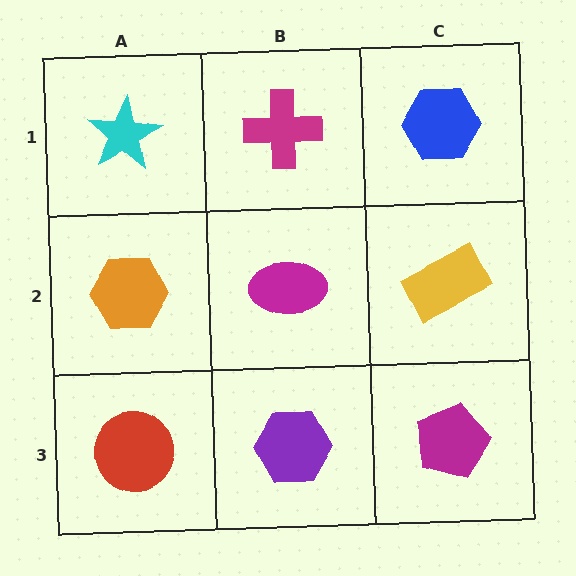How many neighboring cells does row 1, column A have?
2.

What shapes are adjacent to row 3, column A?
An orange hexagon (row 2, column A), a purple hexagon (row 3, column B).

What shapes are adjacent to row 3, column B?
A magenta ellipse (row 2, column B), a red circle (row 3, column A), a magenta pentagon (row 3, column C).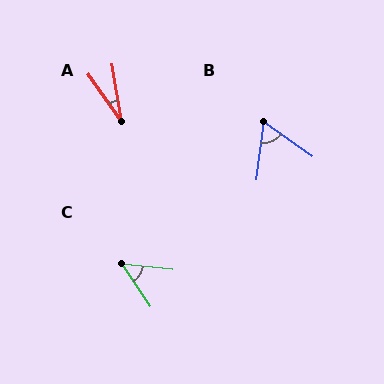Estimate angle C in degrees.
Approximately 50 degrees.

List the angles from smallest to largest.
A (26°), C (50°), B (62°).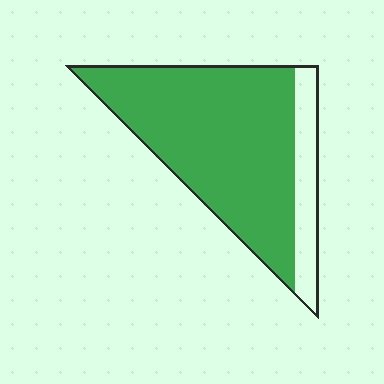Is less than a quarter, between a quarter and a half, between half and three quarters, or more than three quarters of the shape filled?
More than three quarters.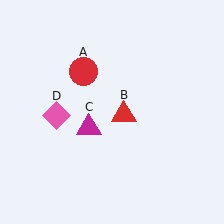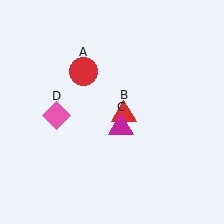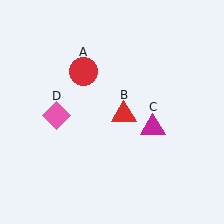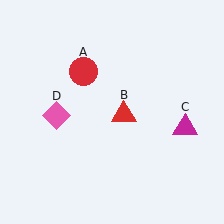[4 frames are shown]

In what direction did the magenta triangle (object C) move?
The magenta triangle (object C) moved right.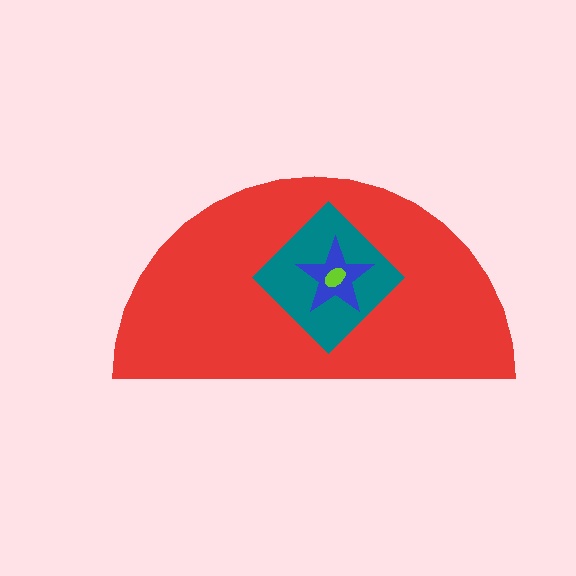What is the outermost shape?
The red semicircle.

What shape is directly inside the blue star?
The lime ellipse.